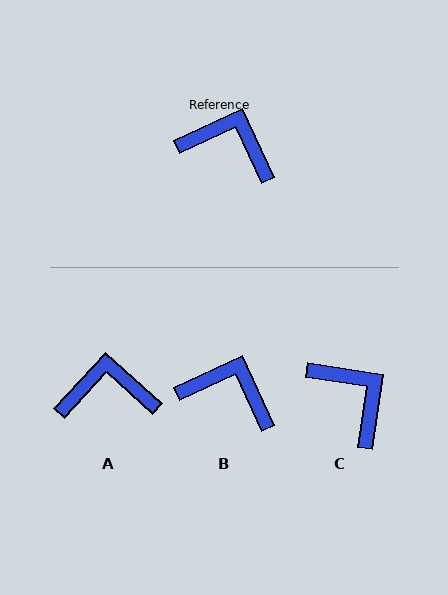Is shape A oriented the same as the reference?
No, it is off by about 23 degrees.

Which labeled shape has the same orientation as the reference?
B.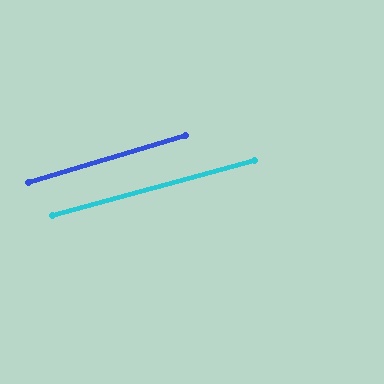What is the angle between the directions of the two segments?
Approximately 2 degrees.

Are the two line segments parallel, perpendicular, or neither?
Parallel — their directions differ by only 1.6°.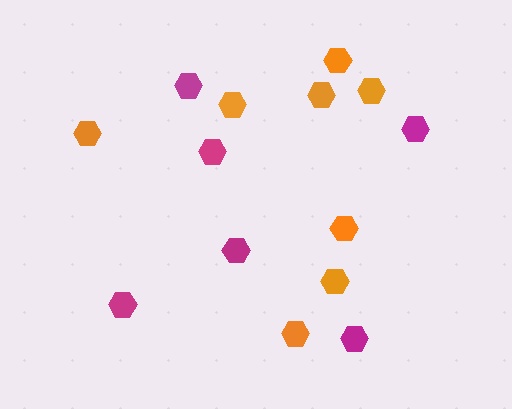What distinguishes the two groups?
There are 2 groups: one group of magenta hexagons (6) and one group of orange hexagons (8).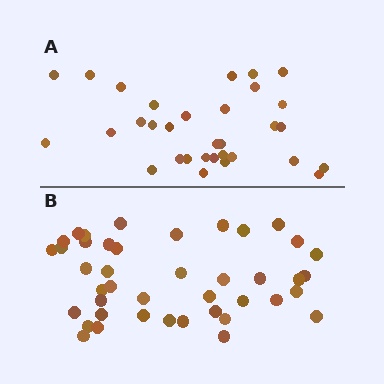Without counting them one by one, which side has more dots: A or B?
Region B (the bottom region) has more dots.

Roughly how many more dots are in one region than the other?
Region B has roughly 10 or so more dots than region A.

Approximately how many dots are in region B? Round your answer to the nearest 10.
About 40 dots. (The exact count is 42, which rounds to 40.)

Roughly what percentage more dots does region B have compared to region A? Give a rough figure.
About 30% more.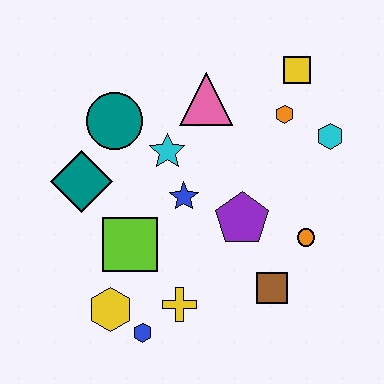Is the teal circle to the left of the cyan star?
Yes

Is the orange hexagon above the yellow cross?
Yes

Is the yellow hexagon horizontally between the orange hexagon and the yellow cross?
No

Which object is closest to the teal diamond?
The teal circle is closest to the teal diamond.